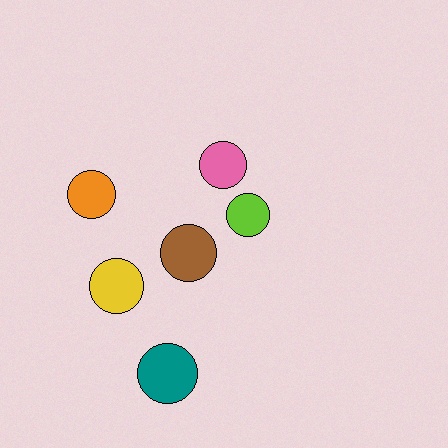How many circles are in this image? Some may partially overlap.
There are 6 circles.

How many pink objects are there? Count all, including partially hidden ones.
There is 1 pink object.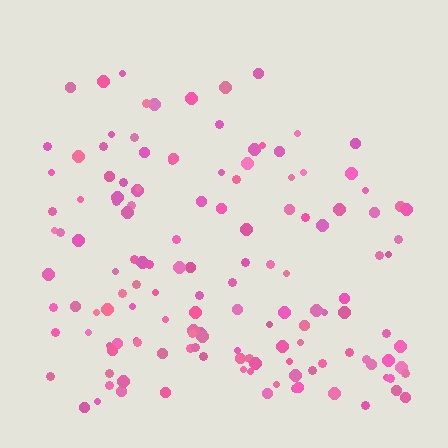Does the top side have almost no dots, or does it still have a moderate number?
Still a moderate number, just noticeably fewer than the bottom.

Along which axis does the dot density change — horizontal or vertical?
Vertical.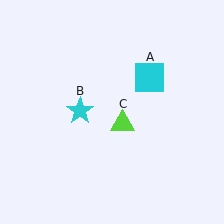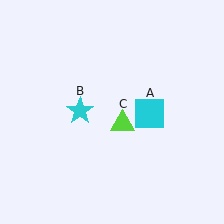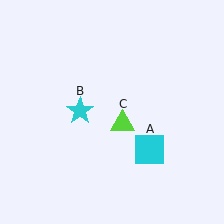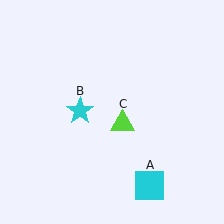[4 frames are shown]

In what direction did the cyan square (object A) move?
The cyan square (object A) moved down.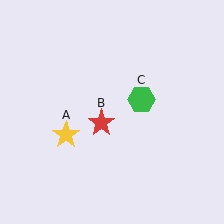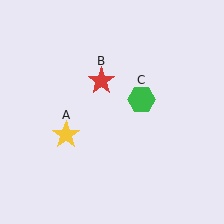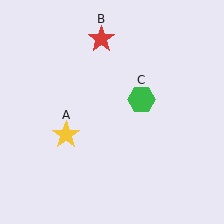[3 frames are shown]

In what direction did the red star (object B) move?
The red star (object B) moved up.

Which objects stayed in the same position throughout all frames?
Yellow star (object A) and green hexagon (object C) remained stationary.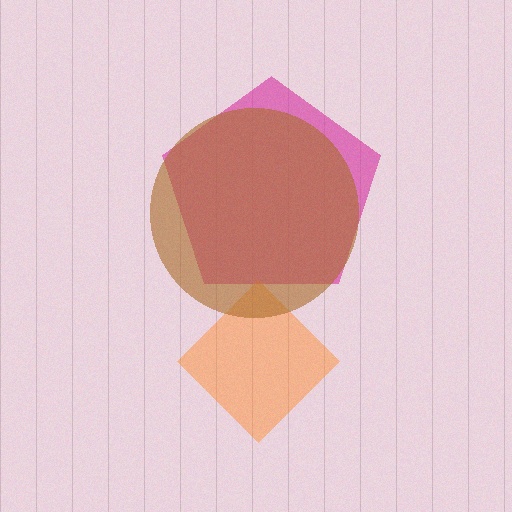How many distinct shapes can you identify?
There are 3 distinct shapes: a magenta pentagon, an orange diamond, a brown circle.